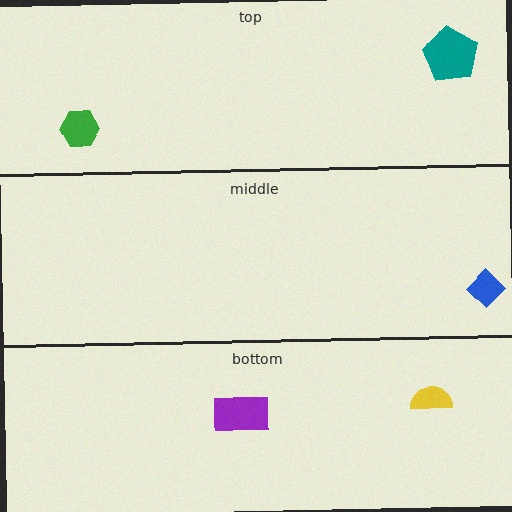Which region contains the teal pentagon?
The top region.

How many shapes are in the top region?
2.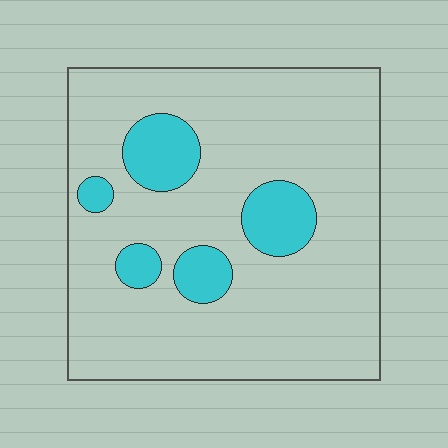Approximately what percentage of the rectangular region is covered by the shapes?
Approximately 15%.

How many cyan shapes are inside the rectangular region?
5.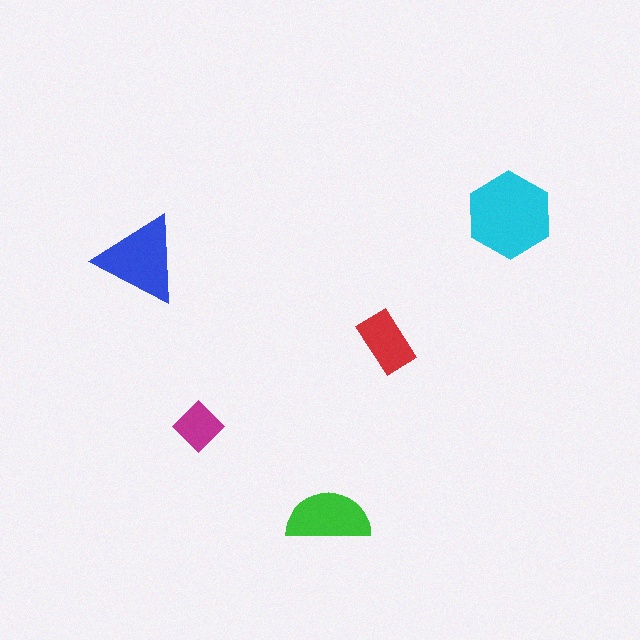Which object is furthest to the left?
The blue triangle is leftmost.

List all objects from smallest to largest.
The magenta diamond, the red rectangle, the green semicircle, the blue triangle, the cyan hexagon.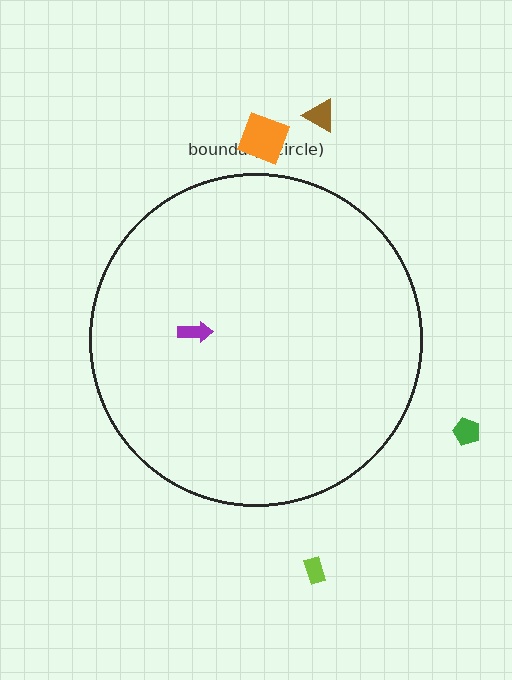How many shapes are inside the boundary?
1 inside, 4 outside.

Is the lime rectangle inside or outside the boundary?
Outside.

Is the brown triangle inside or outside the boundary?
Outside.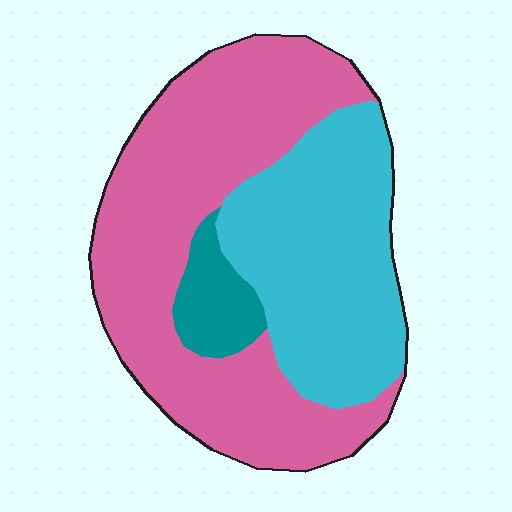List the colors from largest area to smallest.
From largest to smallest: pink, cyan, teal.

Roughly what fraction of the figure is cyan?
Cyan takes up about three eighths (3/8) of the figure.